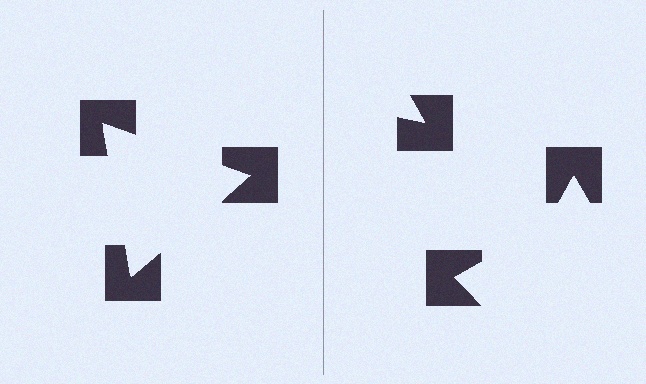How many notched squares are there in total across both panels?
6 — 3 on each side.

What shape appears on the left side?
An illusory triangle.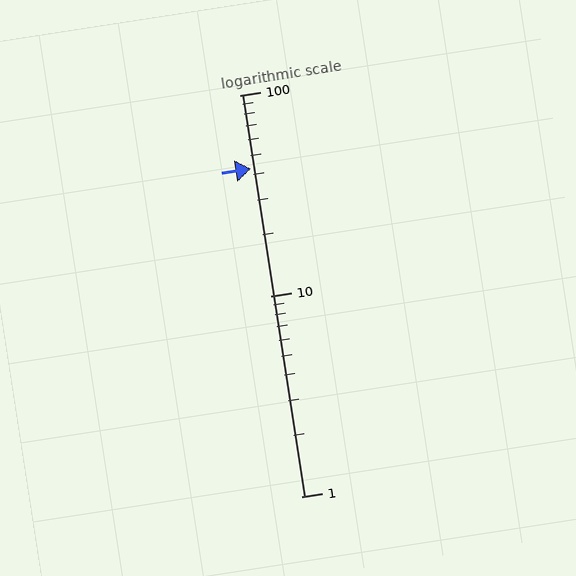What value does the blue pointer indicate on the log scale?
The pointer indicates approximately 43.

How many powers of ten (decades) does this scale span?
The scale spans 2 decades, from 1 to 100.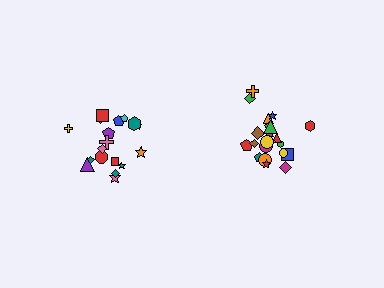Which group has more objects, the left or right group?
The right group.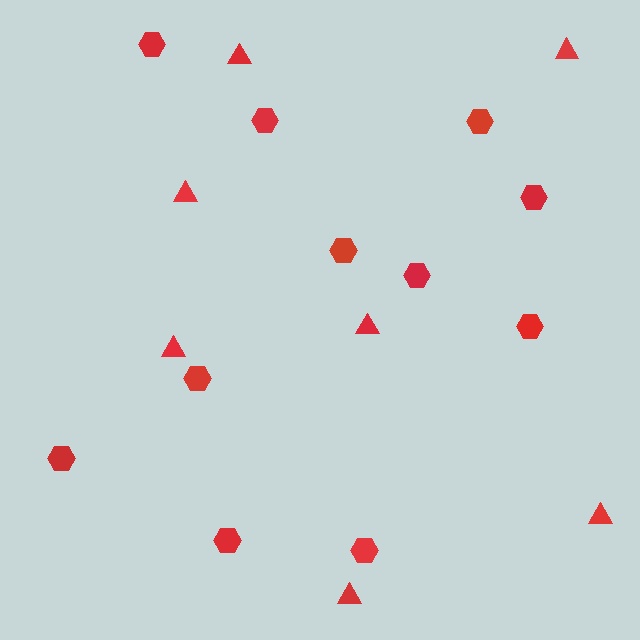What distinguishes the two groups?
There are 2 groups: one group of hexagons (11) and one group of triangles (7).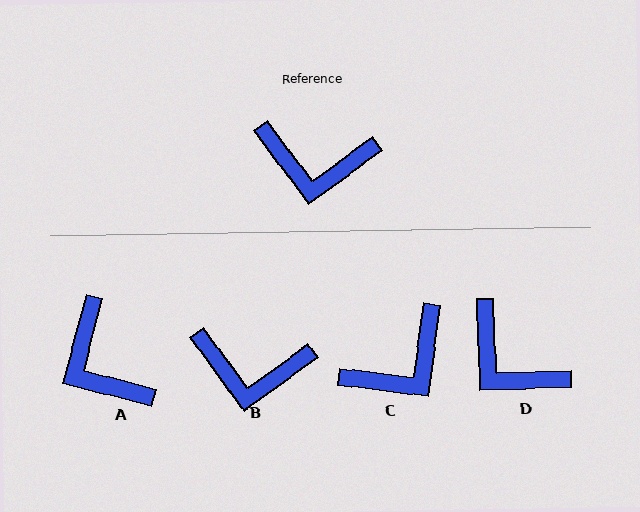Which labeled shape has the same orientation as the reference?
B.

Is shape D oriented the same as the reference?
No, it is off by about 34 degrees.